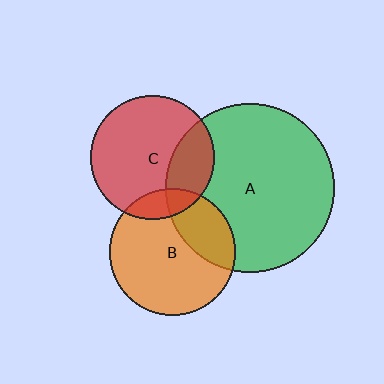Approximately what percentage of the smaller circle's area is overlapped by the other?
Approximately 25%.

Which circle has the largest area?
Circle A (green).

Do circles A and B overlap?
Yes.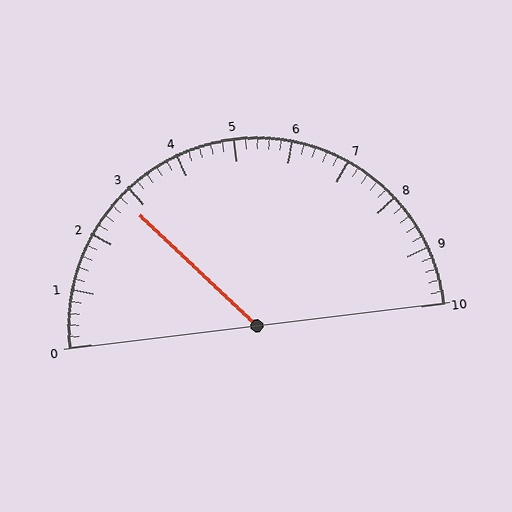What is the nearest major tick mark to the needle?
The nearest major tick mark is 3.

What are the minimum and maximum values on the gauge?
The gauge ranges from 0 to 10.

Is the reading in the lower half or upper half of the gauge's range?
The reading is in the lower half of the range (0 to 10).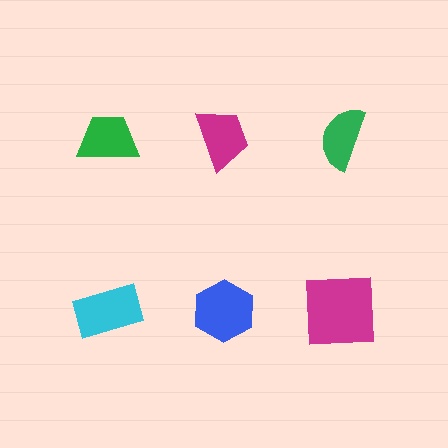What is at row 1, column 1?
A green trapezoid.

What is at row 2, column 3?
A magenta square.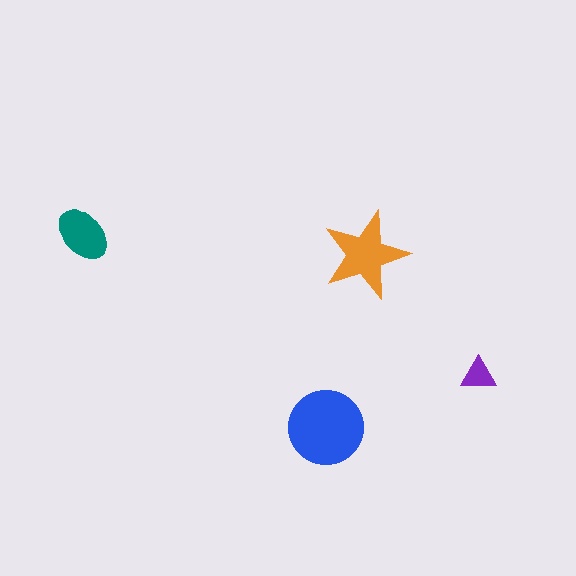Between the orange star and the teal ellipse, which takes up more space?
The orange star.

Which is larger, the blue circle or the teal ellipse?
The blue circle.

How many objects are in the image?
There are 4 objects in the image.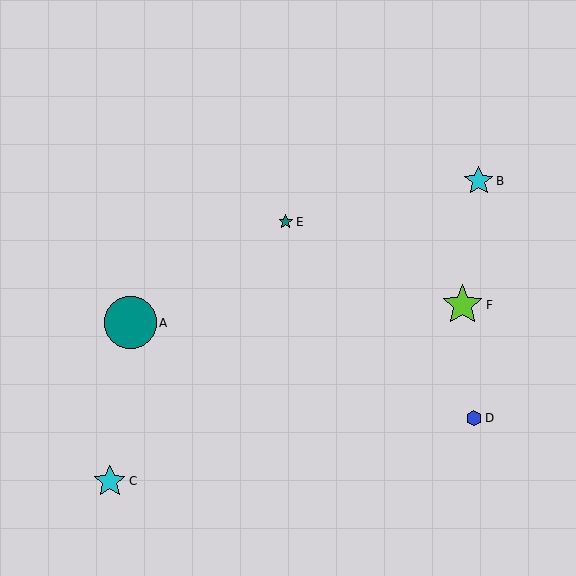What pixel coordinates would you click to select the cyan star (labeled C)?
Click at (110, 481) to select the cyan star C.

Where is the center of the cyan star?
The center of the cyan star is at (479, 181).